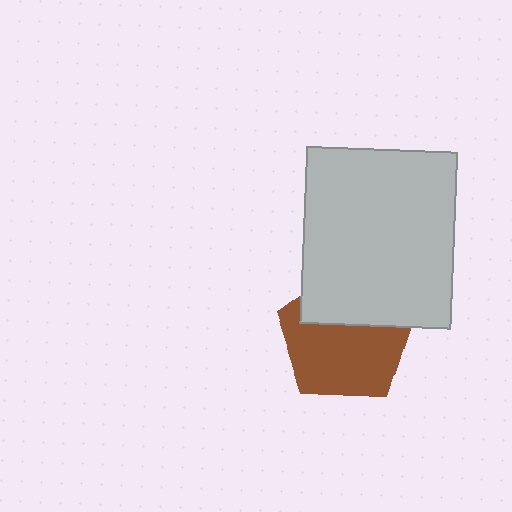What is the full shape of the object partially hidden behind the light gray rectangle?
The partially hidden object is a brown pentagon.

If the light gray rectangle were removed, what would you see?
You would see the complete brown pentagon.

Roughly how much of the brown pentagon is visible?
About half of it is visible (roughly 64%).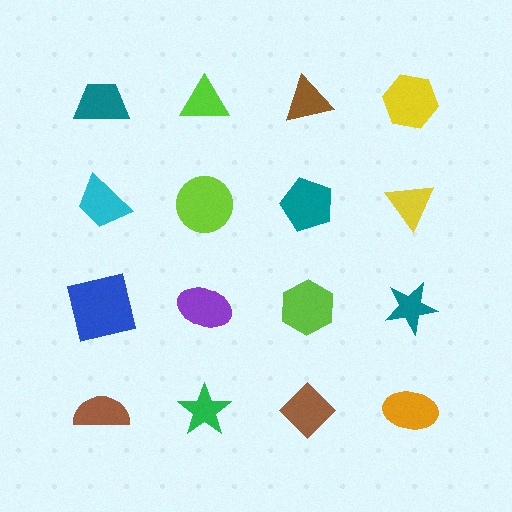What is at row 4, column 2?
A green star.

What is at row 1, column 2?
A lime triangle.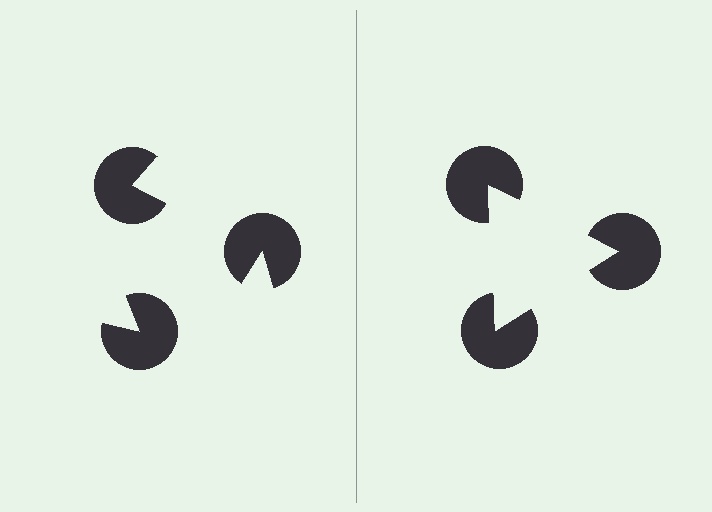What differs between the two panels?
The pac-man discs are positioned identically on both sides; only the wedge orientations differ. On the right they align to a triangle; on the left they are misaligned.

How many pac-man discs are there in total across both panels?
6 — 3 on each side.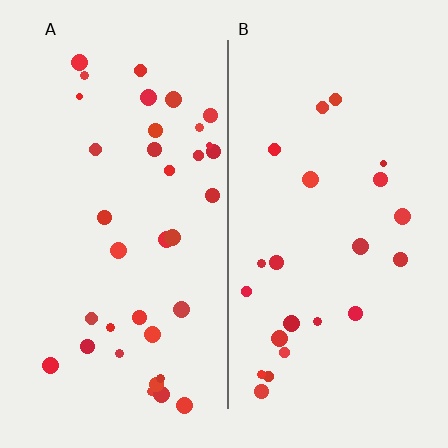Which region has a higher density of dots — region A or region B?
A (the left).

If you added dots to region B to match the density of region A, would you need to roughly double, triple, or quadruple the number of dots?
Approximately double.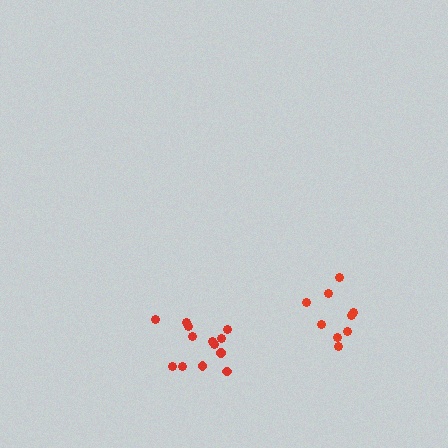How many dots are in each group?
Group 1: 10 dots, Group 2: 13 dots (23 total).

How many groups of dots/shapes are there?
There are 2 groups.